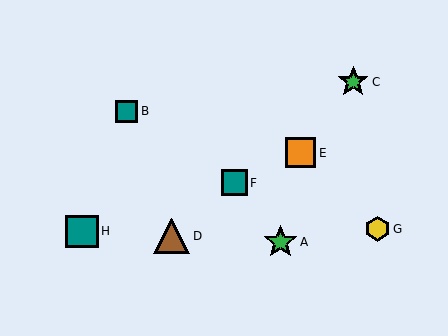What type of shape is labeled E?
Shape E is an orange square.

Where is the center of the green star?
The center of the green star is at (353, 82).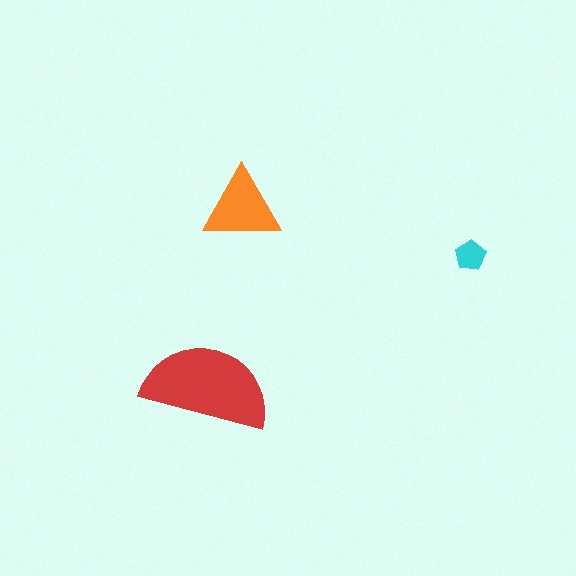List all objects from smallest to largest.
The cyan pentagon, the orange triangle, the red semicircle.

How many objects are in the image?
There are 3 objects in the image.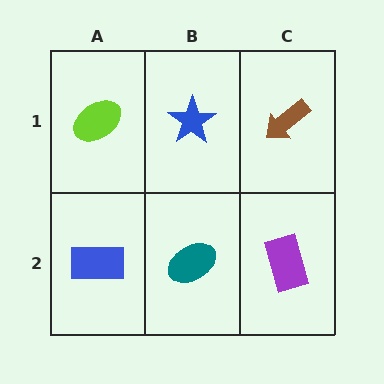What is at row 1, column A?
A lime ellipse.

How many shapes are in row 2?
3 shapes.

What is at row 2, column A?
A blue rectangle.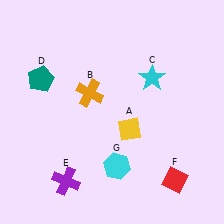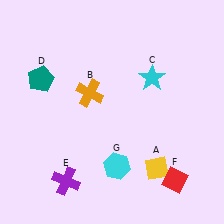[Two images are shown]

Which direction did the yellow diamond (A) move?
The yellow diamond (A) moved down.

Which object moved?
The yellow diamond (A) moved down.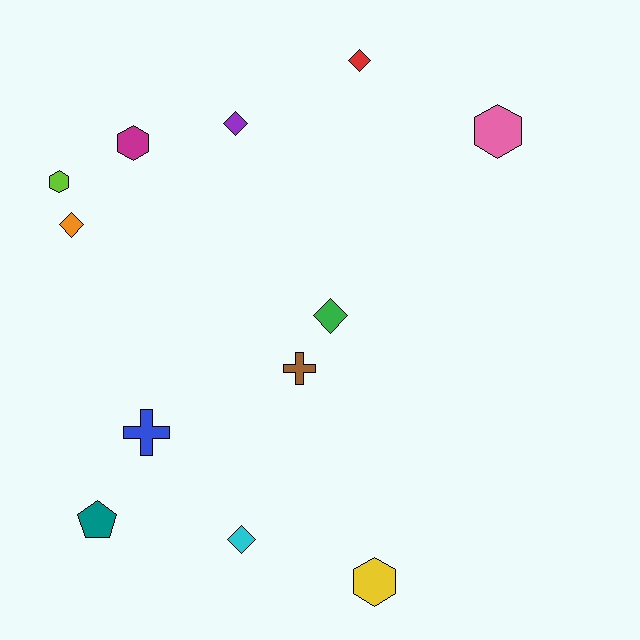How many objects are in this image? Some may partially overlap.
There are 12 objects.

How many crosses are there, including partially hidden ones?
There are 2 crosses.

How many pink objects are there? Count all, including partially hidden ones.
There is 1 pink object.